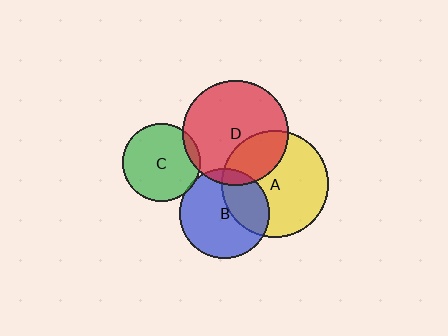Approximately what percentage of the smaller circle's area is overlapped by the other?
Approximately 35%.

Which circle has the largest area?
Circle A (yellow).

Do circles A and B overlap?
Yes.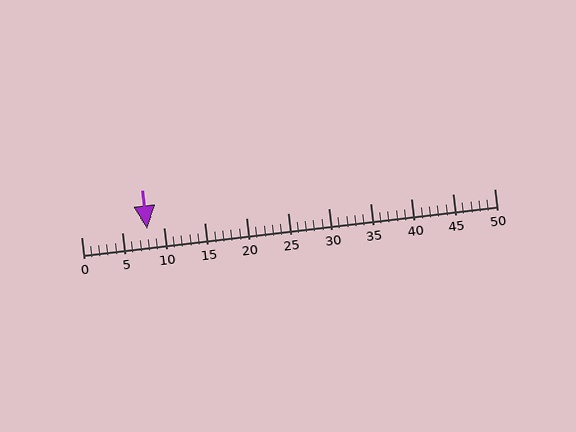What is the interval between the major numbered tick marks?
The major tick marks are spaced 5 units apart.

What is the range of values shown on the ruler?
The ruler shows values from 0 to 50.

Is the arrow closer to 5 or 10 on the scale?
The arrow is closer to 10.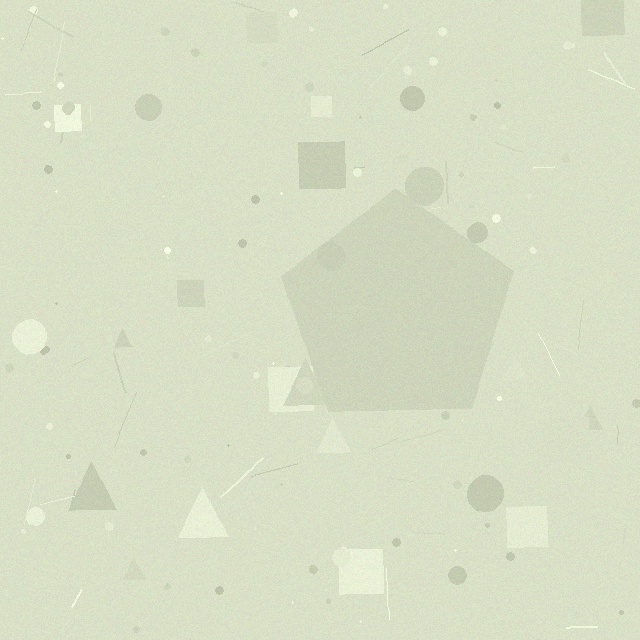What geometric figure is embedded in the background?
A pentagon is embedded in the background.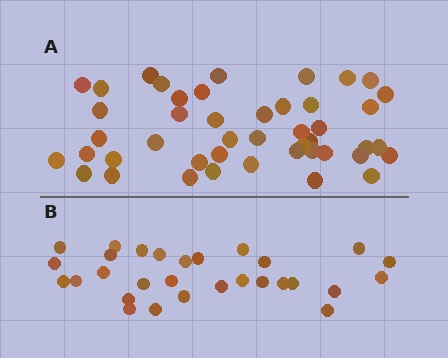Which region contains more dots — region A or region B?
Region A (the top region) has more dots.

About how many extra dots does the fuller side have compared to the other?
Region A has approximately 15 more dots than region B.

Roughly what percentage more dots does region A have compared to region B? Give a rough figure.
About 55% more.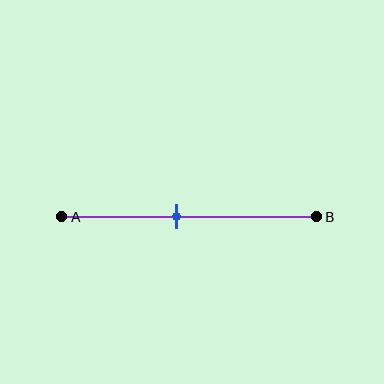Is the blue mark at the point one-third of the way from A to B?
No, the mark is at about 45% from A, not at the 33% one-third point.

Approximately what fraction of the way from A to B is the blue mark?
The blue mark is approximately 45% of the way from A to B.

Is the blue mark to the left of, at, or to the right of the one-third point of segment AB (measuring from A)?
The blue mark is to the right of the one-third point of segment AB.